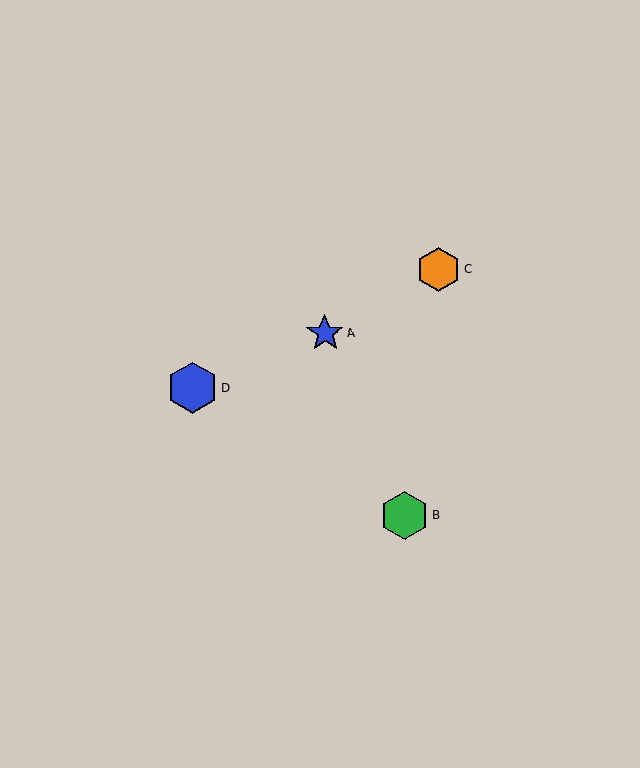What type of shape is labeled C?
Shape C is an orange hexagon.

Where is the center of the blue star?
The center of the blue star is at (325, 333).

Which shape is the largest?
The blue hexagon (labeled D) is the largest.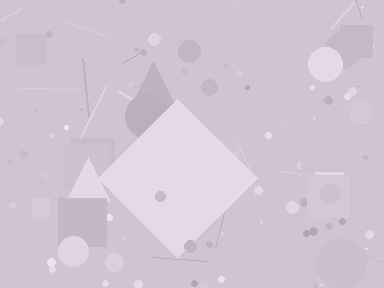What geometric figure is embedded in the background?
A diamond is embedded in the background.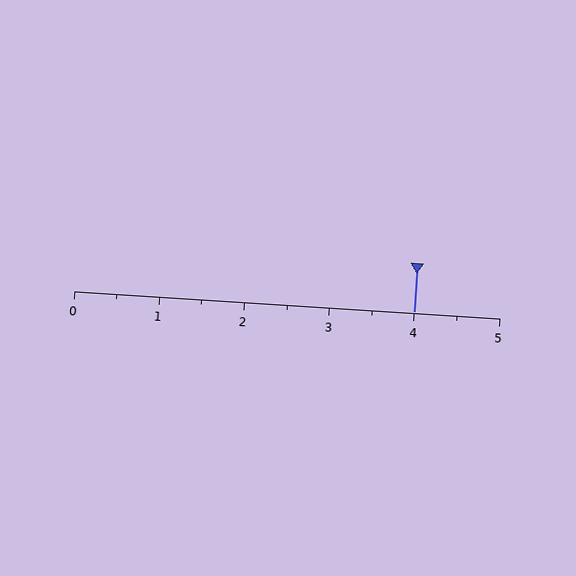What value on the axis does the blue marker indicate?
The marker indicates approximately 4.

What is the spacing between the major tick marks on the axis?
The major ticks are spaced 1 apart.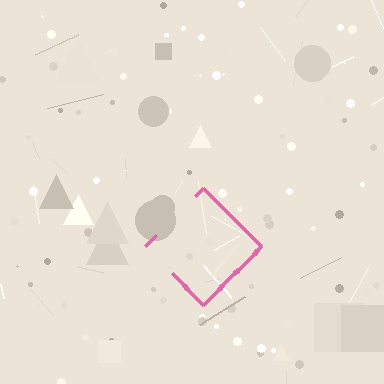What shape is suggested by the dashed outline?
The dashed outline suggests a diamond.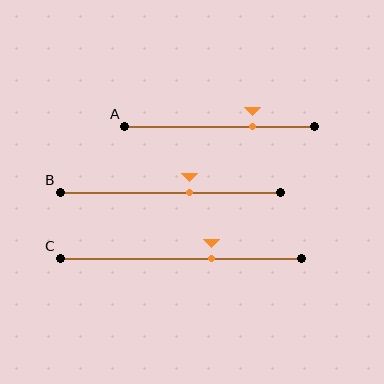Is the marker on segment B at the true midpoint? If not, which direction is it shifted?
No, the marker on segment B is shifted to the right by about 9% of the segment length.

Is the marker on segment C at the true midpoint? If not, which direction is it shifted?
No, the marker on segment C is shifted to the right by about 13% of the segment length.